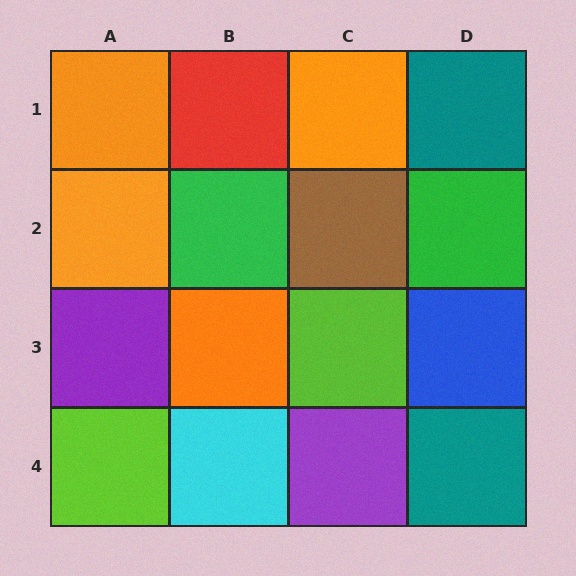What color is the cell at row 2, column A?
Orange.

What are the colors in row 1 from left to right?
Orange, red, orange, teal.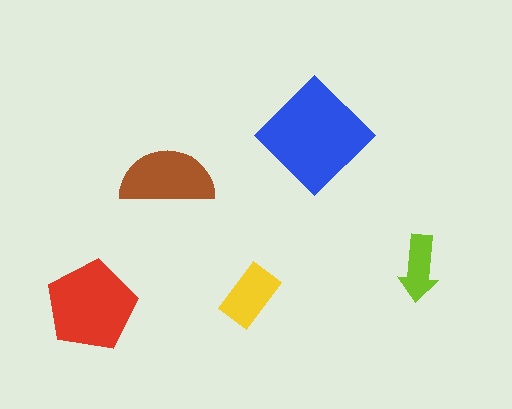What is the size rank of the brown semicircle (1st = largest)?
3rd.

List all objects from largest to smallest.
The blue diamond, the red pentagon, the brown semicircle, the yellow rectangle, the lime arrow.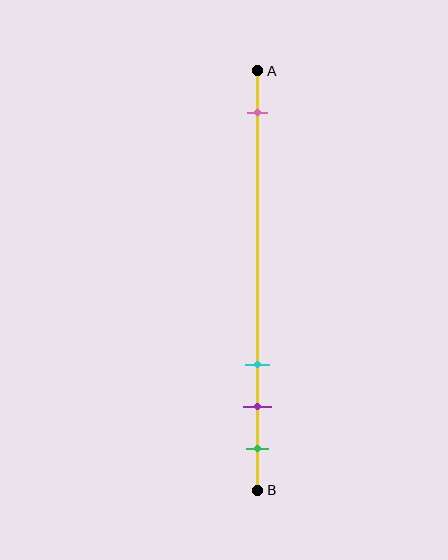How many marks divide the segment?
There are 4 marks dividing the segment.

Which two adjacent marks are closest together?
The purple and green marks are the closest adjacent pair.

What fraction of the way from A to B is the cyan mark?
The cyan mark is approximately 70% (0.7) of the way from A to B.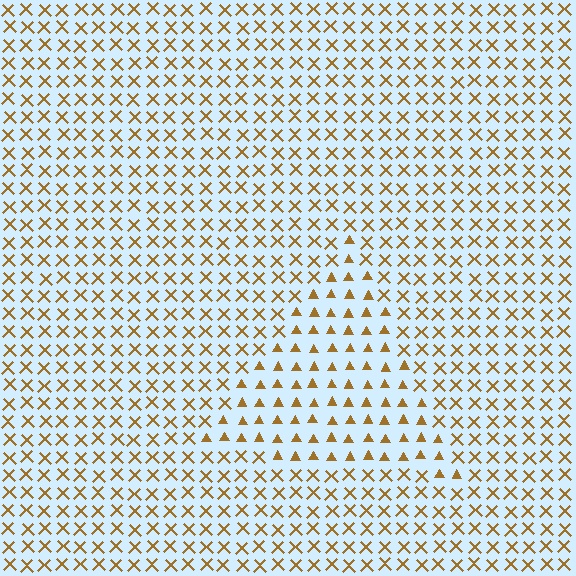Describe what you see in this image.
The image is filled with small brown elements arranged in a uniform grid. A triangle-shaped region contains triangles, while the surrounding area contains X marks. The boundary is defined purely by the change in element shape.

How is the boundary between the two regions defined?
The boundary is defined by a change in element shape: triangles inside vs. X marks outside. All elements share the same color and spacing.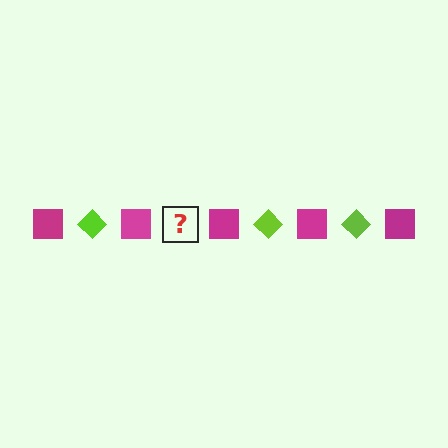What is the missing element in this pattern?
The missing element is a lime diamond.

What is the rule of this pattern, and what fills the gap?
The rule is that the pattern alternates between magenta square and lime diamond. The gap should be filled with a lime diamond.